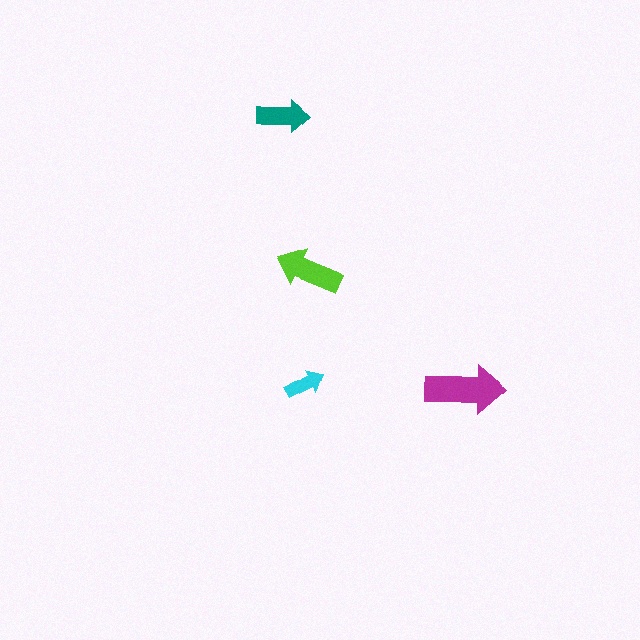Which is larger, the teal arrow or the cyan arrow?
The teal one.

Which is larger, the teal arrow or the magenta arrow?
The magenta one.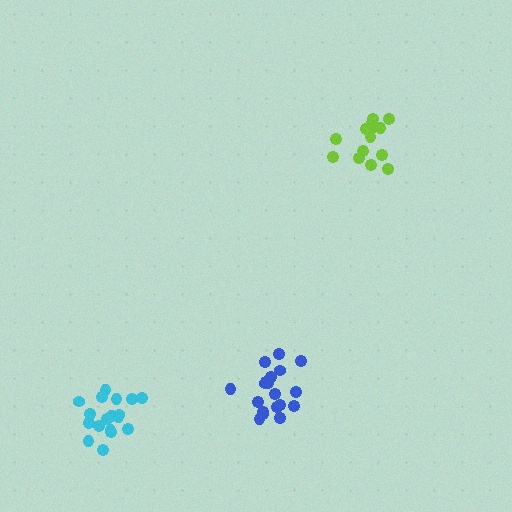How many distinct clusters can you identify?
There are 3 distinct clusters.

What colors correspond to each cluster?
The clusters are colored: cyan, lime, blue.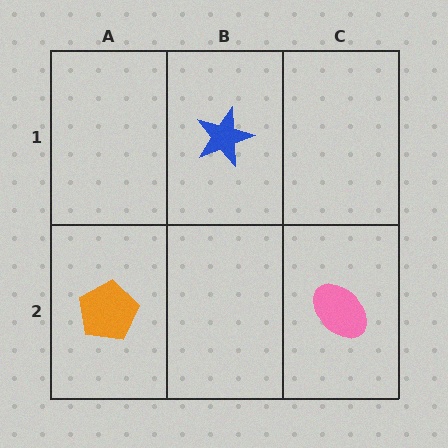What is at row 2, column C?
A pink ellipse.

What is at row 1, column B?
A blue star.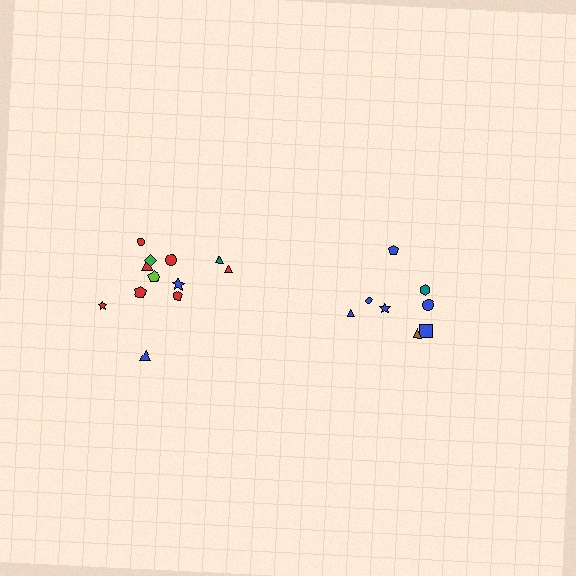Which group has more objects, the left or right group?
The left group.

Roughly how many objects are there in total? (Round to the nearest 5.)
Roughly 20 objects in total.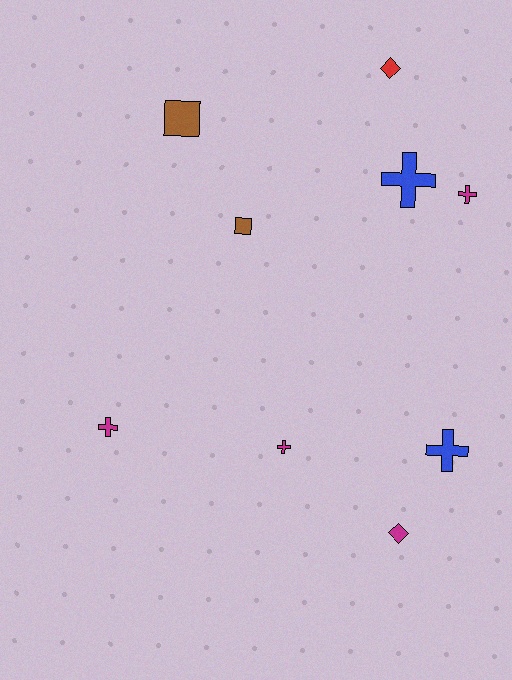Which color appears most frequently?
Magenta, with 4 objects.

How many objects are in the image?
There are 9 objects.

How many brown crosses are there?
There are no brown crosses.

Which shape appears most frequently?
Cross, with 5 objects.